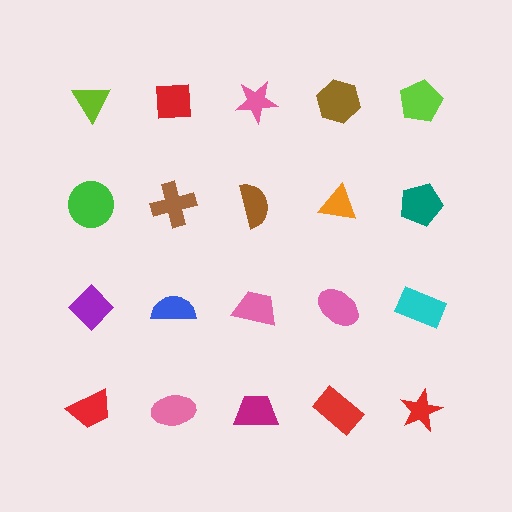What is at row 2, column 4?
An orange triangle.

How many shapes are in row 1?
5 shapes.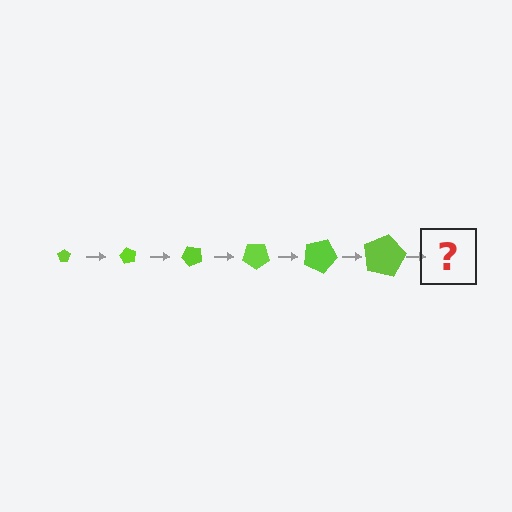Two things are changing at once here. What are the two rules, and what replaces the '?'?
The two rules are that the pentagon grows larger each step and it rotates 60 degrees each step. The '?' should be a pentagon, larger than the previous one and rotated 360 degrees from the start.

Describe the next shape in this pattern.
It should be a pentagon, larger than the previous one and rotated 360 degrees from the start.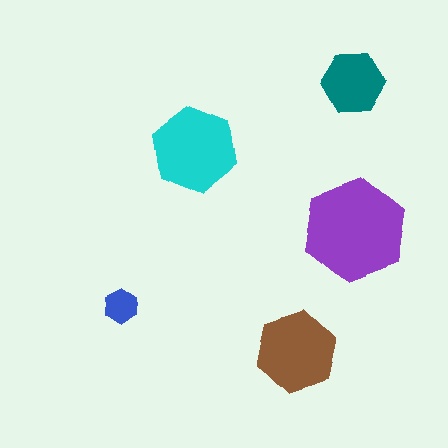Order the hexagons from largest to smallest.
the purple one, the cyan one, the brown one, the teal one, the blue one.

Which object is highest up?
The teal hexagon is topmost.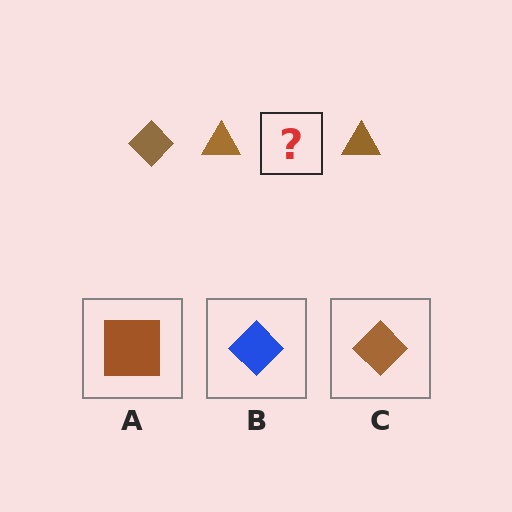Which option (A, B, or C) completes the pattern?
C.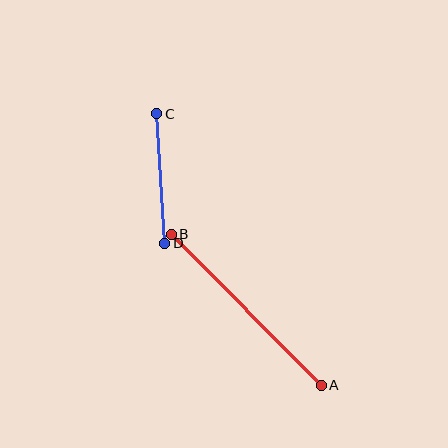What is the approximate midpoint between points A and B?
The midpoint is at approximately (246, 310) pixels.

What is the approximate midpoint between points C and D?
The midpoint is at approximately (161, 178) pixels.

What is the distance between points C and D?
The distance is approximately 130 pixels.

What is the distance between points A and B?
The distance is approximately 213 pixels.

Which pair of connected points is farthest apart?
Points A and B are farthest apart.